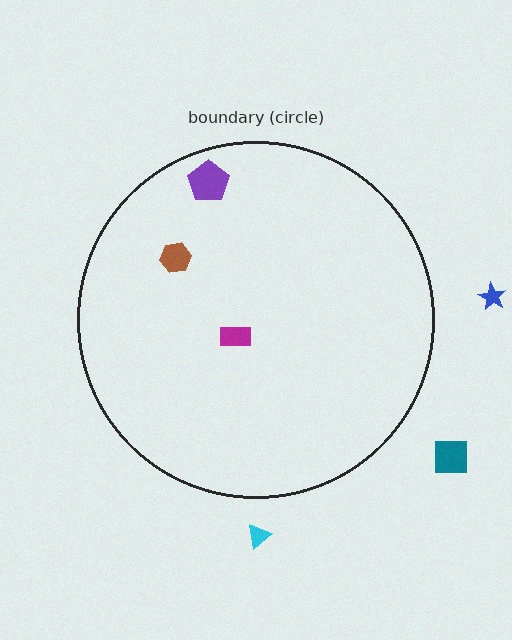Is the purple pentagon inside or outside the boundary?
Inside.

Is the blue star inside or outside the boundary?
Outside.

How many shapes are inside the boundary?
3 inside, 3 outside.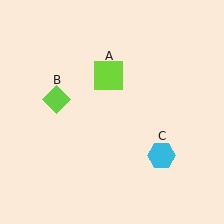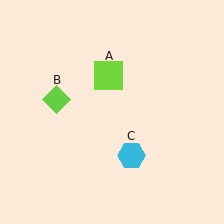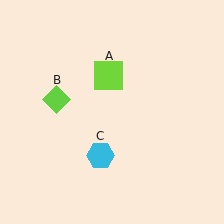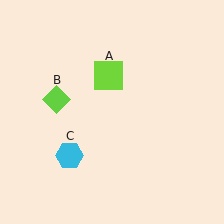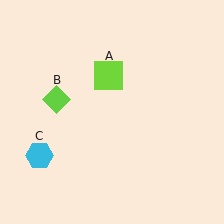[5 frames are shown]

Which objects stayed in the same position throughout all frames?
Lime square (object A) and lime diamond (object B) remained stationary.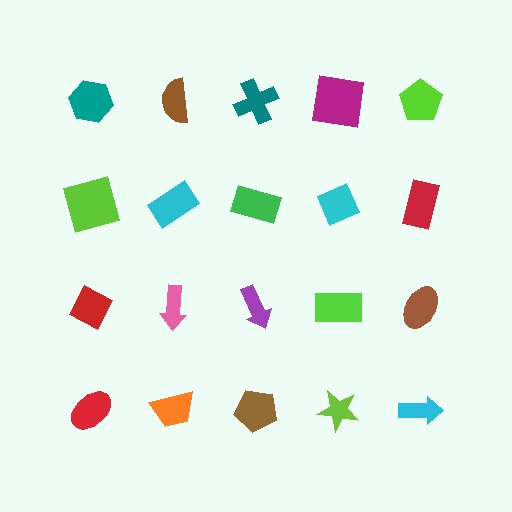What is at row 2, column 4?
A cyan diamond.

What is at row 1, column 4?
A magenta square.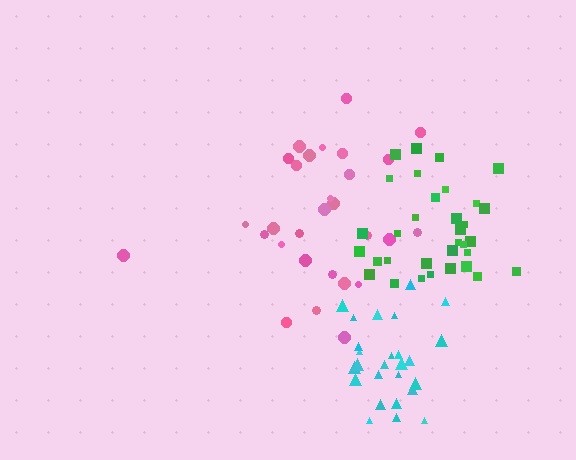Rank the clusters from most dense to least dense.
green, cyan, pink.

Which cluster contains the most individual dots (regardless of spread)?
Green (33).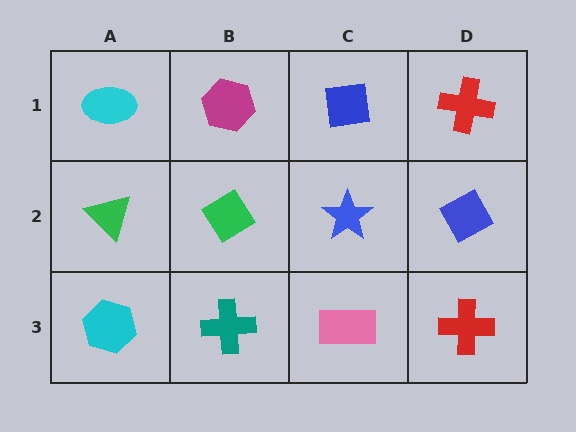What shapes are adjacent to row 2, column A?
A cyan ellipse (row 1, column A), a cyan hexagon (row 3, column A), a green diamond (row 2, column B).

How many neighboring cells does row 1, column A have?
2.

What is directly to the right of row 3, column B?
A pink rectangle.